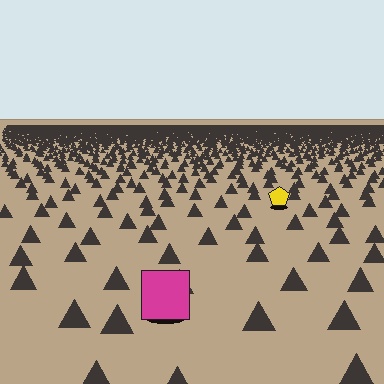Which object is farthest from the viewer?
The yellow pentagon is farthest from the viewer. It appears smaller and the ground texture around it is denser.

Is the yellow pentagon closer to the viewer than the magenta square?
No. The magenta square is closer — you can tell from the texture gradient: the ground texture is coarser near it.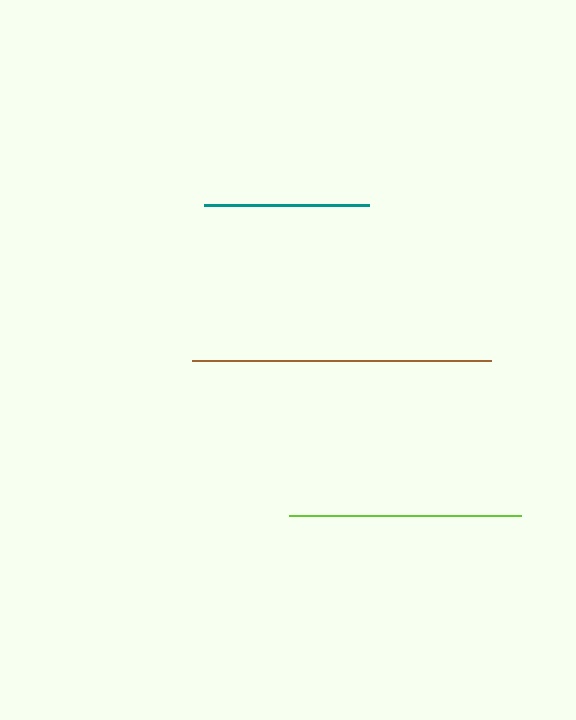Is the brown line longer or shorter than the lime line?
The brown line is longer than the lime line.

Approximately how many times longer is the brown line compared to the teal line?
The brown line is approximately 1.8 times the length of the teal line.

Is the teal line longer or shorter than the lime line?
The lime line is longer than the teal line.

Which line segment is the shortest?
The teal line is the shortest at approximately 165 pixels.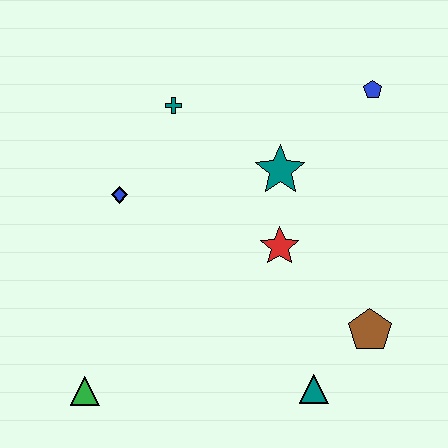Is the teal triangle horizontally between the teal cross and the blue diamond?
No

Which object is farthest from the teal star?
The green triangle is farthest from the teal star.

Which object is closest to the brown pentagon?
The teal triangle is closest to the brown pentagon.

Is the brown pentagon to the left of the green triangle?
No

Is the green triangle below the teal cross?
Yes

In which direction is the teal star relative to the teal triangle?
The teal star is above the teal triangle.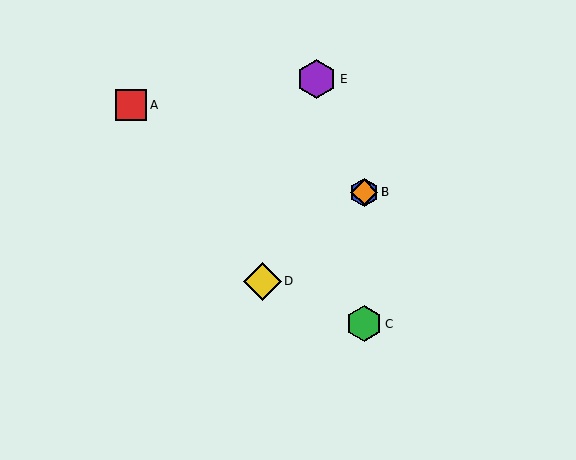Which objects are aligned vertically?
Objects B, C, F are aligned vertically.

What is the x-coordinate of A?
Object A is at x≈131.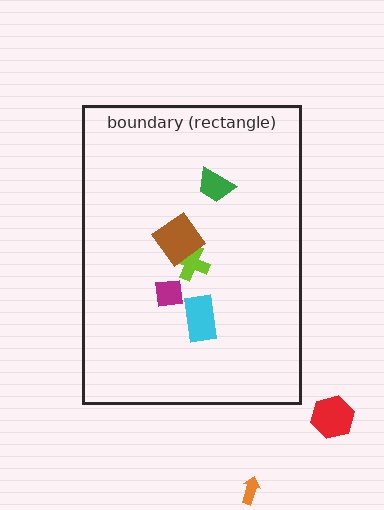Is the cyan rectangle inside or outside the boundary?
Inside.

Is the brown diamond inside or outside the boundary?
Inside.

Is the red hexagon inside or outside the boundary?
Outside.